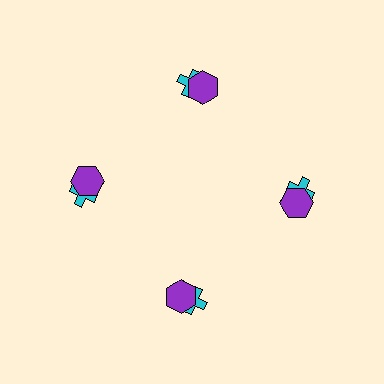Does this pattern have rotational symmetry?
Yes, this pattern has 4-fold rotational symmetry. It looks the same after rotating 90 degrees around the center.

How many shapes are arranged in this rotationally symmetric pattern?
There are 8 shapes, arranged in 4 groups of 2.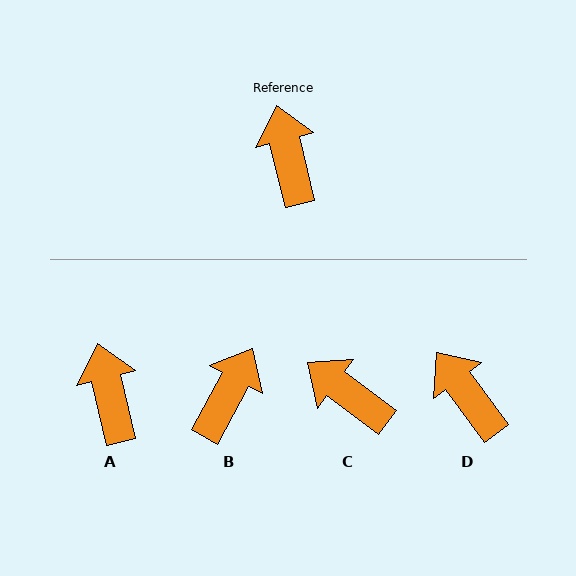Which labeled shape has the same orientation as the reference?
A.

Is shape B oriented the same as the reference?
No, it is off by about 42 degrees.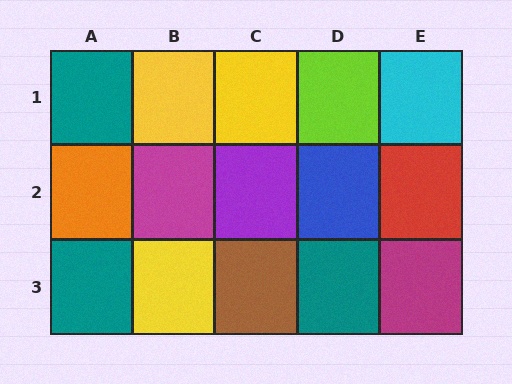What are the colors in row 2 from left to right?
Orange, magenta, purple, blue, red.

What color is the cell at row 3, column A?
Teal.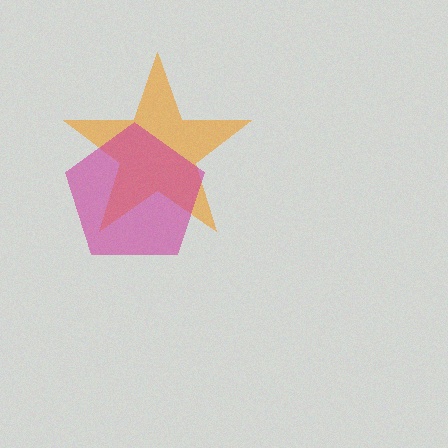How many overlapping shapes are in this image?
There are 2 overlapping shapes in the image.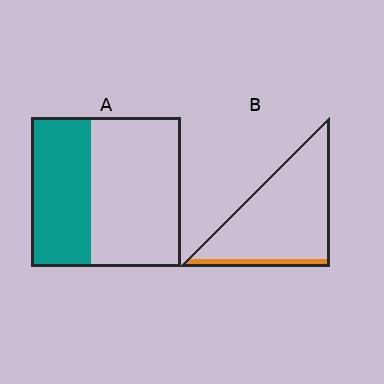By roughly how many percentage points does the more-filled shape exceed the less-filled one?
By roughly 30 percentage points (A over B).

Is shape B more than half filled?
No.